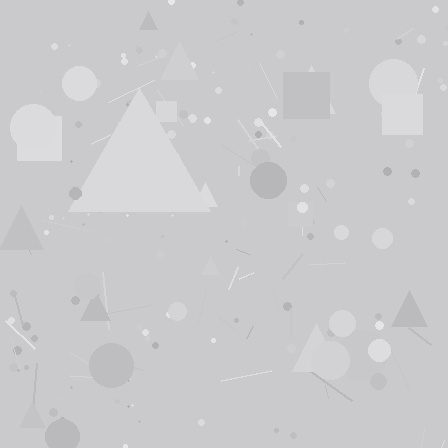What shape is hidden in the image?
A triangle is hidden in the image.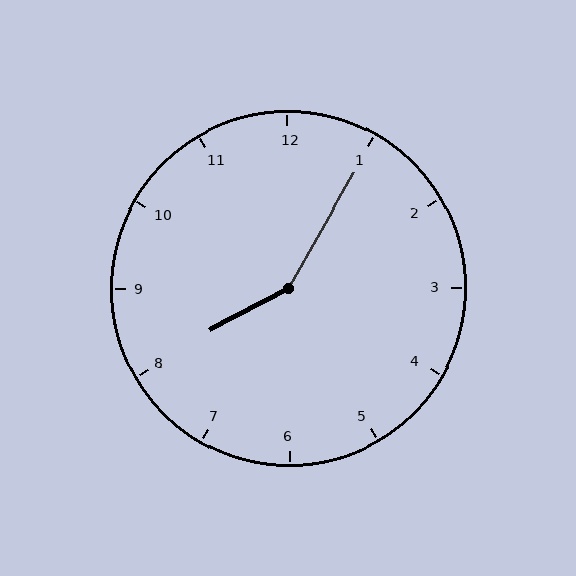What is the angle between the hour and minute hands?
Approximately 148 degrees.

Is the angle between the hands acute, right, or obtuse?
It is obtuse.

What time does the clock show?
8:05.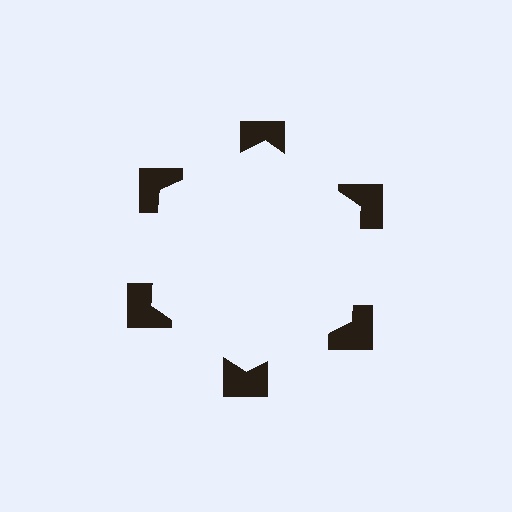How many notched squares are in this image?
There are 6 — one at each vertex of the illusory hexagon.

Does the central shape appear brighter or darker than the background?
It typically appears slightly brighter than the background, even though no actual brightness change is drawn.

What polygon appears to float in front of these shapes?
An illusory hexagon — its edges are inferred from the aligned wedge cuts in the notched squares, not physically drawn.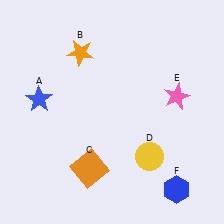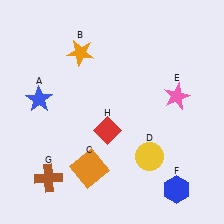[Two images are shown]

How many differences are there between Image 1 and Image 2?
There are 2 differences between the two images.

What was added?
A brown cross (G), a red diamond (H) were added in Image 2.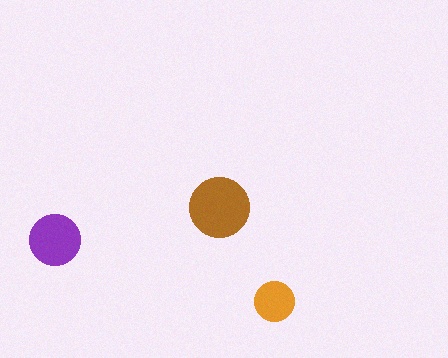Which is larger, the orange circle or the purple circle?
The purple one.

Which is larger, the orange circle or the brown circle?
The brown one.